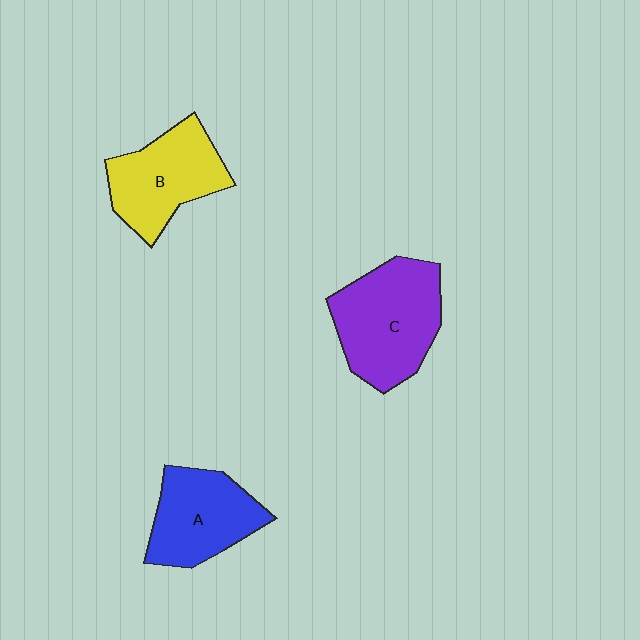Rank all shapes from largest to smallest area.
From largest to smallest: C (purple), B (yellow), A (blue).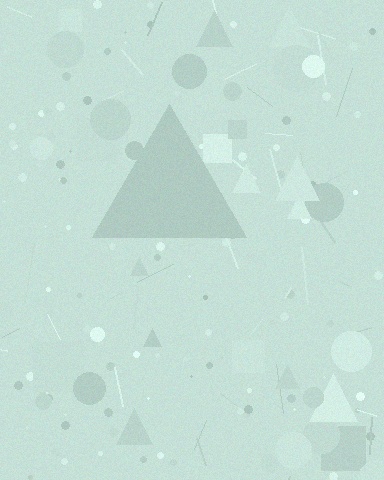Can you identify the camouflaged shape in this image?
The camouflaged shape is a triangle.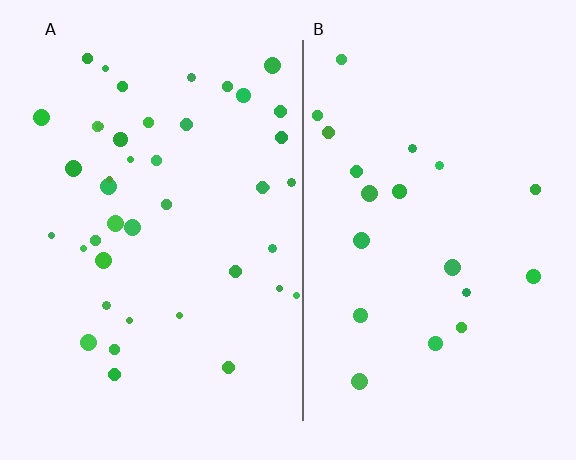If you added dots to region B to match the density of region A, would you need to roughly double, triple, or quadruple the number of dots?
Approximately double.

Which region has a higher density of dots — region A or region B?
A (the left).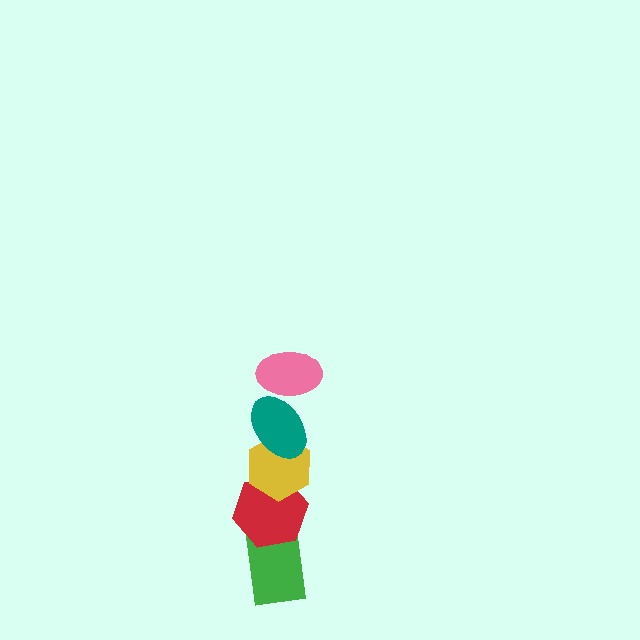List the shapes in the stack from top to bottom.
From top to bottom: the pink ellipse, the teal ellipse, the yellow hexagon, the red hexagon, the green rectangle.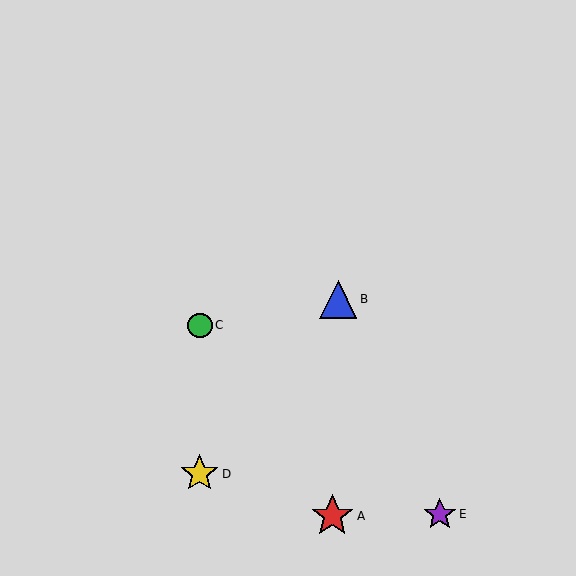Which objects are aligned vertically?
Objects C, D are aligned vertically.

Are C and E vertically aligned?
No, C is at x≈200 and E is at x≈440.